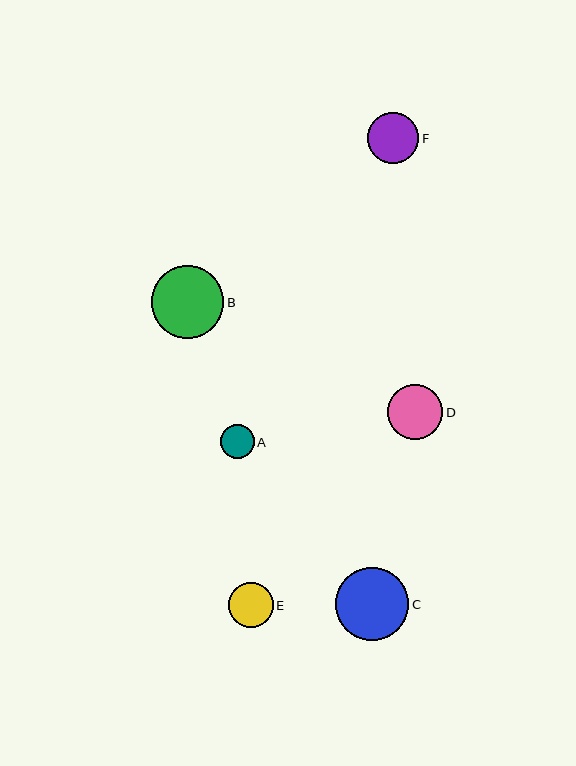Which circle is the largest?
Circle C is the largest with a size of approximately 73 pixels.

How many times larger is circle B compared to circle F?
Circle B is approximately 1.4 times the size of circle F.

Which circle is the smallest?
Circle A is the smallest with a size of approximately 34 pixels.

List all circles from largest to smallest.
From largest to smallest: C, B, D, F, E, A.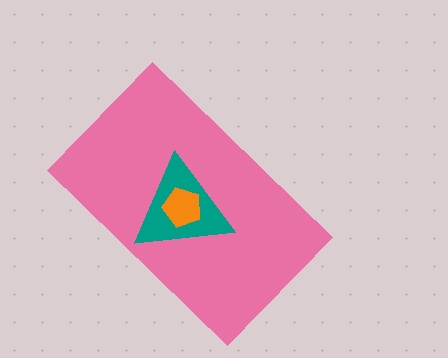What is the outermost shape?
The pink rectangle.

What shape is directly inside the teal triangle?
The orange pentagon.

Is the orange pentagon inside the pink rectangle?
Yes.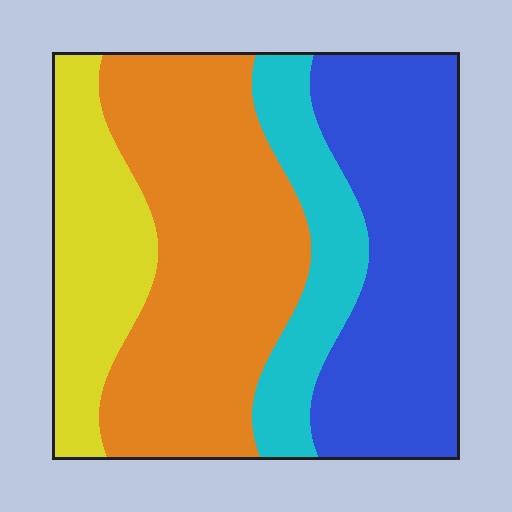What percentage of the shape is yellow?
Yellow takes up about one sixth (1/6) of the shape.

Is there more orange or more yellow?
Orange.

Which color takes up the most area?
Orange, at roughly 40%.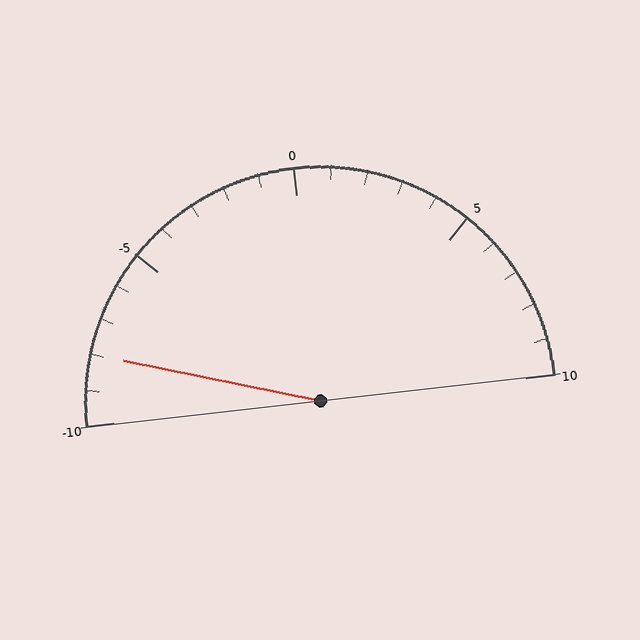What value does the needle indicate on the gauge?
The needle indicates approximately -8.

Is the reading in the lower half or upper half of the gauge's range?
The reading is in the lower half of the range (-10 to 10).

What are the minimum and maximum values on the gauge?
The gauge ranges from -10 to 10.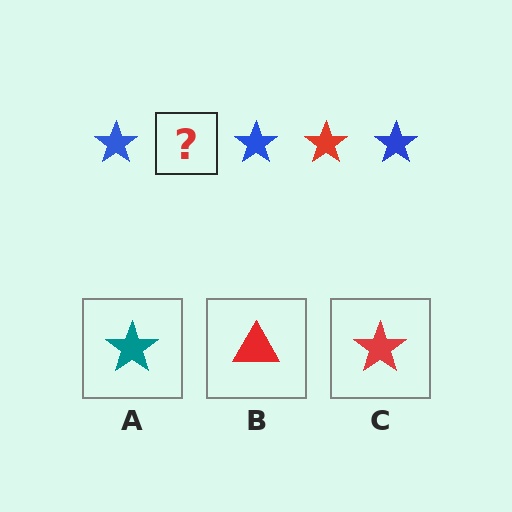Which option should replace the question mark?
Option C.